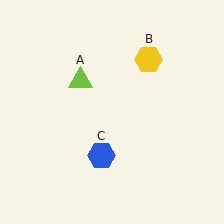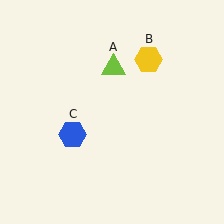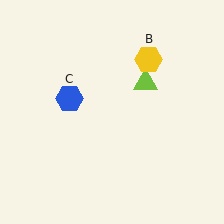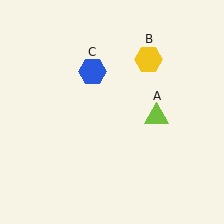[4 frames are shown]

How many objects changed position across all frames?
2 objects changed position: lime triangle (object A), blue hexagon (object C).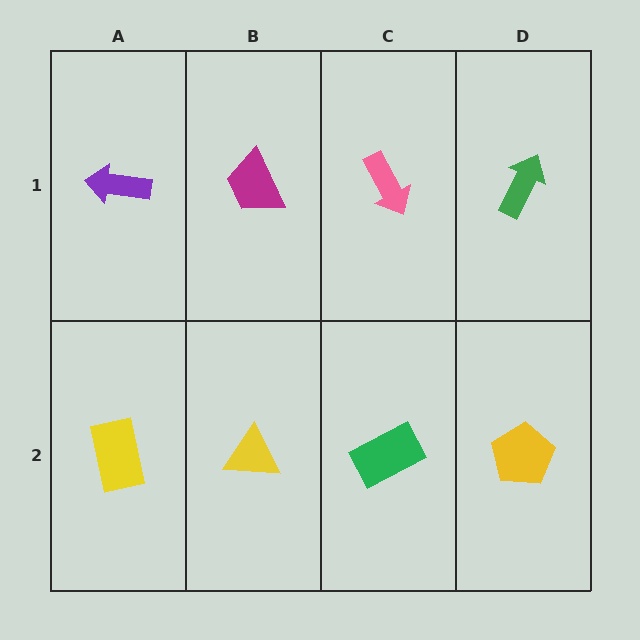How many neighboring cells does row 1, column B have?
3.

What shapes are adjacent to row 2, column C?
A pink arrow (row 1, column C), a yellow triangle (row 2, column B), a yellow pentagon (row 2, column D).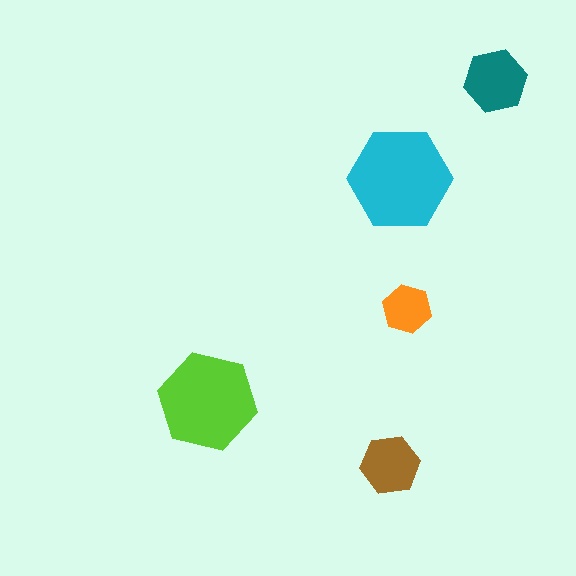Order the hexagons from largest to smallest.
the cyan one, the lime one, the teal one, the brown one, the orange one.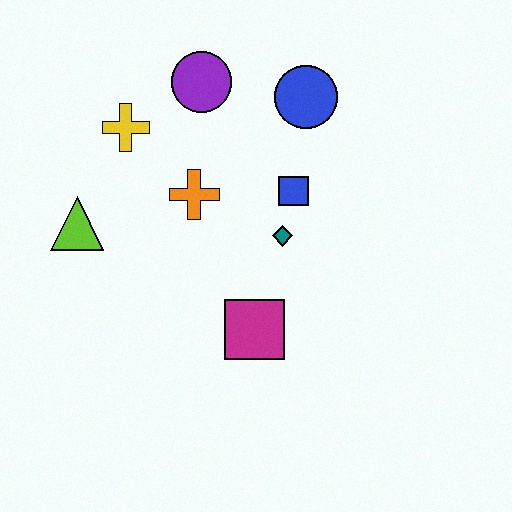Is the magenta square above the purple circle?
No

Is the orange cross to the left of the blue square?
Yes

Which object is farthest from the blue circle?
The lime triangle is farthest from the blue circle.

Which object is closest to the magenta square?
The teal diamond is closest to the magenta square.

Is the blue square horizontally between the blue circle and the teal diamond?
Yes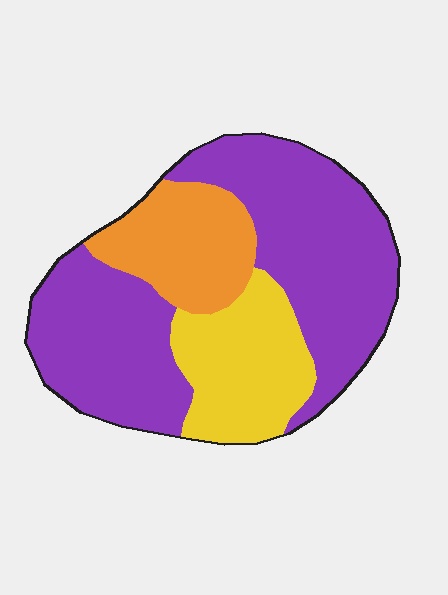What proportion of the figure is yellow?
Yellow covers roughly 20% of the figure.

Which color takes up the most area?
Purple, at roughly 60%.